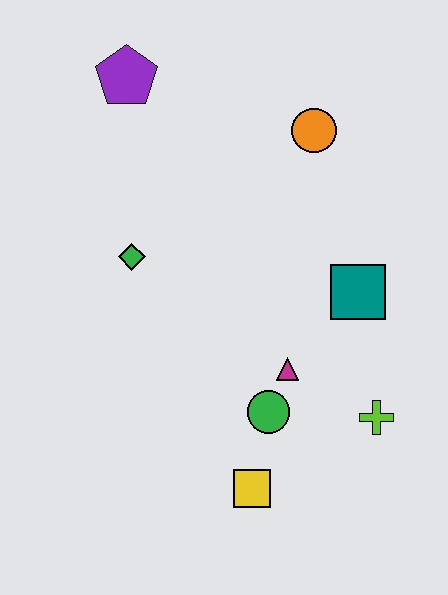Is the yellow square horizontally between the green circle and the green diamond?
Yes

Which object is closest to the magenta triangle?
The green circle is closest to the magenta triangle.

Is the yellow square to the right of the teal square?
No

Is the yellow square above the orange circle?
No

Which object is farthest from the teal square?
The purple pentagon is farthest from the teal square.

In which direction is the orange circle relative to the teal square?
The orange circle is above the teal square.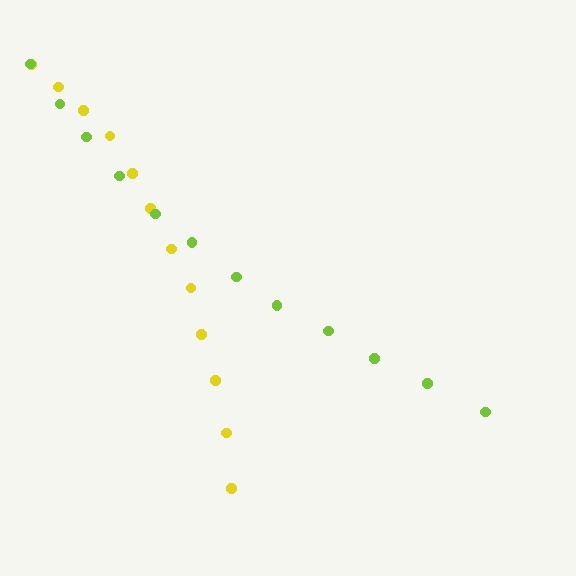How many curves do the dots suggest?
There are 2 distinct paths.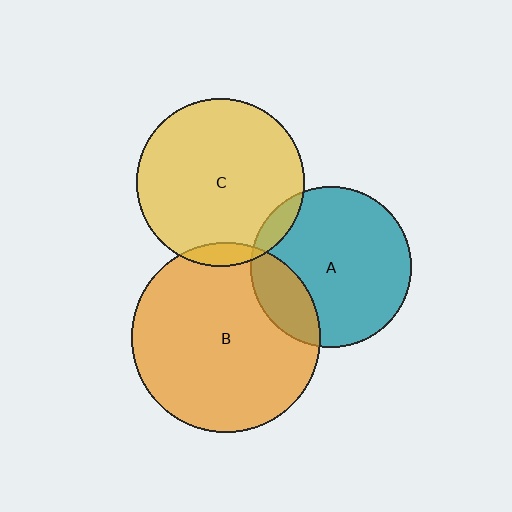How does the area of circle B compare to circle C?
Approximately 1.3 times.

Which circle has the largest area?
Circle B (orange).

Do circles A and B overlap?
Yes.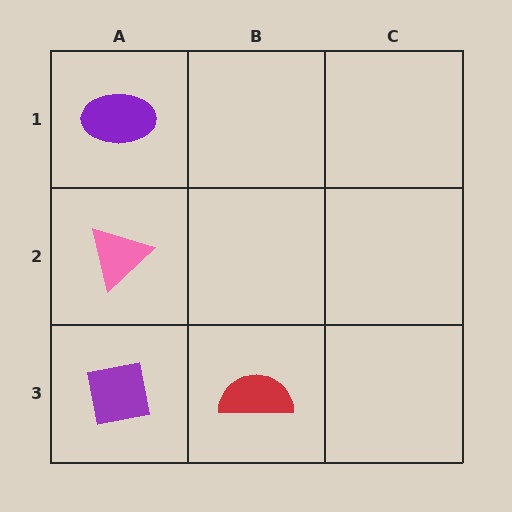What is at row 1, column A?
A purple ellipse.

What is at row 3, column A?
A purple square.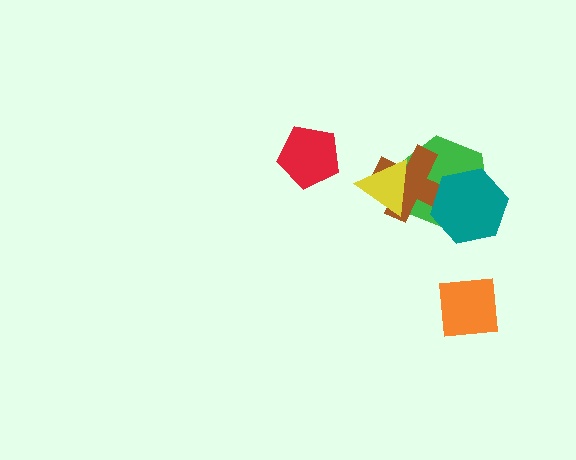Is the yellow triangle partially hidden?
No, no other shape covers it.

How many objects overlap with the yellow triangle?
2 objects overlap with the yellow triangle.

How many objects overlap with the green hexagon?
3 objects overlap with the green hexagon.